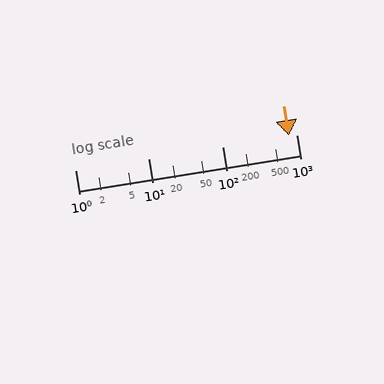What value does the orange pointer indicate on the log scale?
The pointer indicates approximately 790.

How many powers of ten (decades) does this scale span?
The scale spans 3 decades, from 1 to 1000.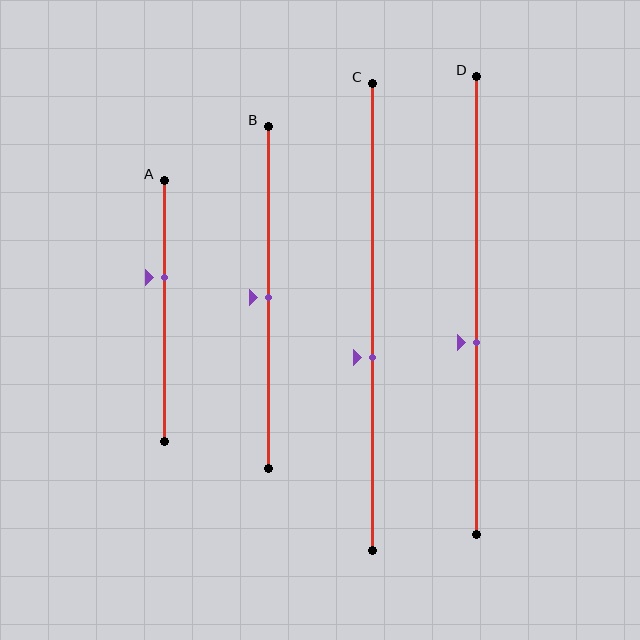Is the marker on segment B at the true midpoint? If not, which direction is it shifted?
Yes, the marker on segment B is at the true midpoint.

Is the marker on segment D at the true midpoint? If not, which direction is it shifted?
No, the marker on segment D is shifted downward by about 8% of the segment length.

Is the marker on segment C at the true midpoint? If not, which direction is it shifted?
No, the marker on segment C is shifted downward by about 9% of the segment length.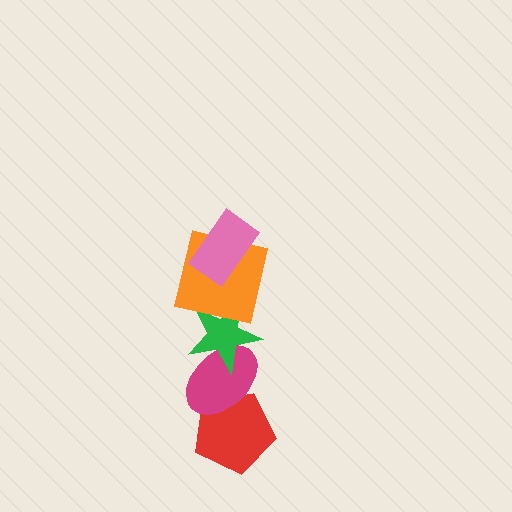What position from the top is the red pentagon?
The red pentagon is 5th from the top.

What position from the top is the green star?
The green star is 3rd from the top.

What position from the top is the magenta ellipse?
The magenta ellipse is 4th from the top.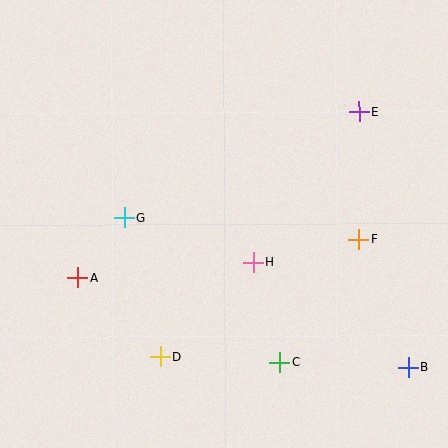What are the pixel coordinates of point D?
Point D is at (160, 357).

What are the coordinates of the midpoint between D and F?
The midpoint between D and F is at (259, 299).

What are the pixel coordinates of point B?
Point B is at (408, 368).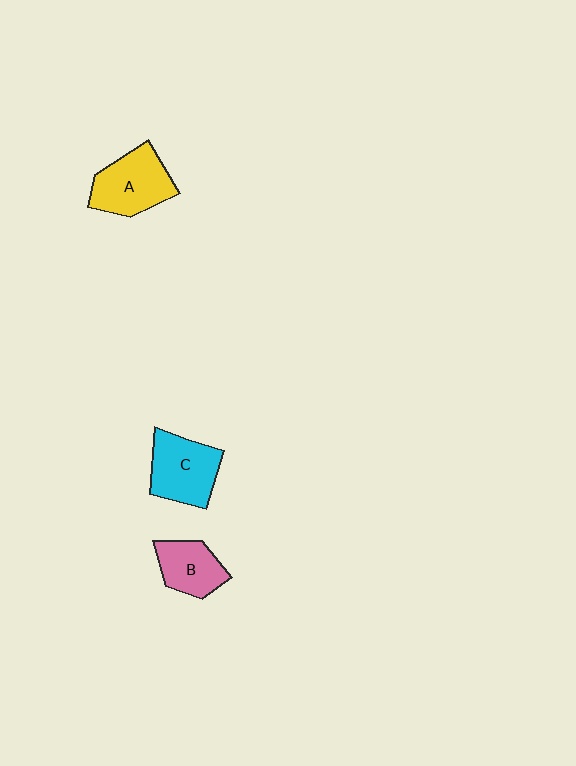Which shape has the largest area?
Shape A (yellow).